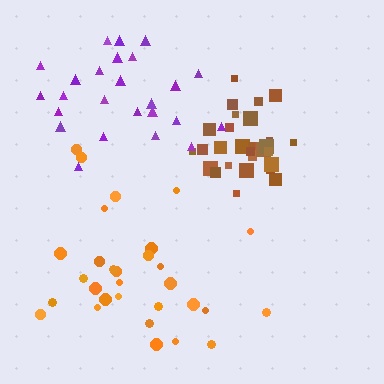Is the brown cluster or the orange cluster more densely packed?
Brown.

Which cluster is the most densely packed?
Brown.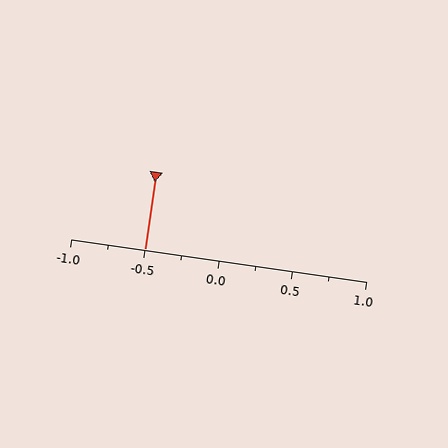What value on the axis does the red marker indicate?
The marker indicates approximately -0.5.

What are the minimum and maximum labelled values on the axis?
The axis runs from -1.0 to 1.0.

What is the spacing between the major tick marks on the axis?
The major ticks are spaced 0.5 apart.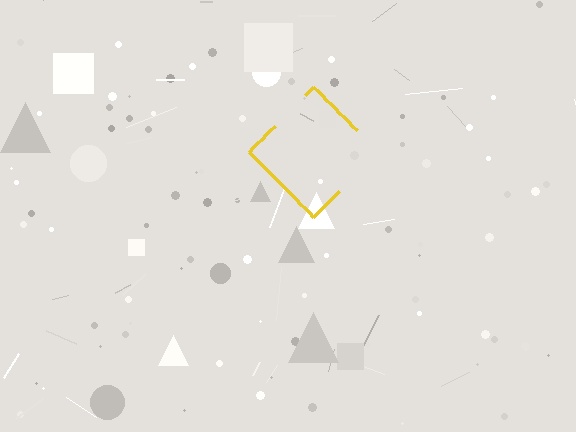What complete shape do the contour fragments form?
The contour fragments form a diamond.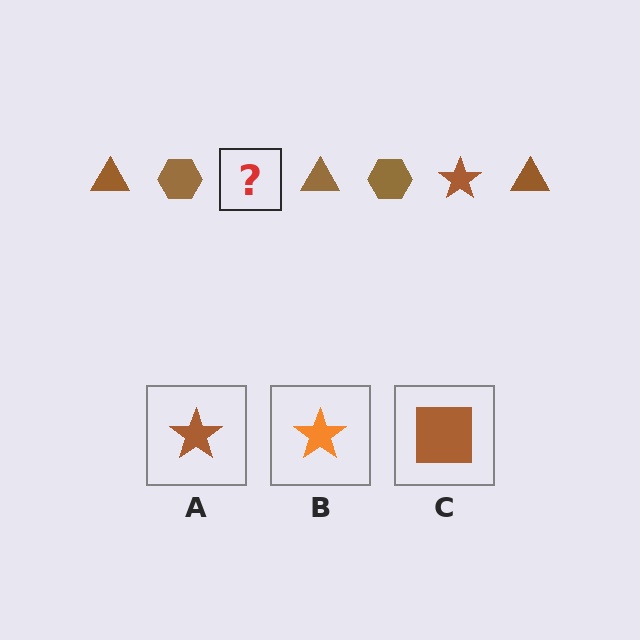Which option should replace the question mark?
Option A.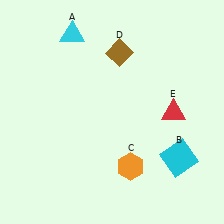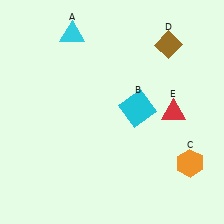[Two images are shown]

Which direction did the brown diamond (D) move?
The brown diamond (D) moved right.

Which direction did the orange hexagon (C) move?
The orange hexagon (C) moved right.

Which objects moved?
The objects that moved are: the cyan square (B), the orange hexagon (C), the brown diamond (D).